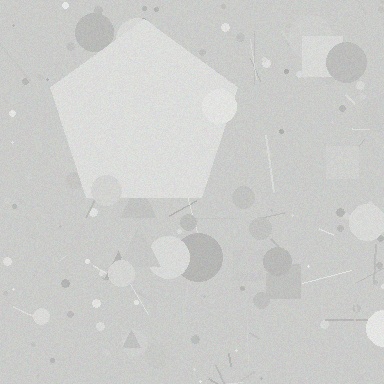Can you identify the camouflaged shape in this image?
The camouflaged shape is a pentagon.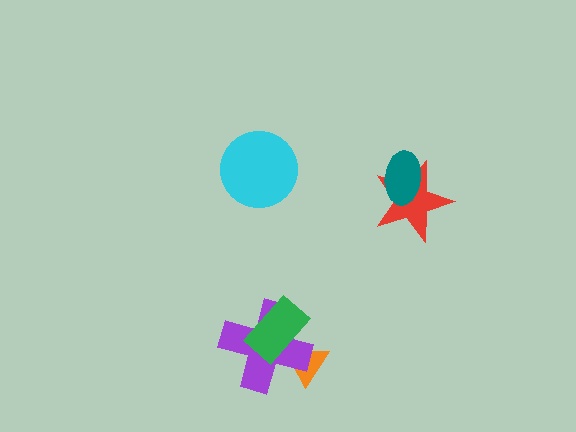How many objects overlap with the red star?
1 object overlaps with the red star.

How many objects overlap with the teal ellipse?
1 object overlaps with the teal ellipse.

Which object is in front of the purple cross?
The green rectangle is in front of the purple cross.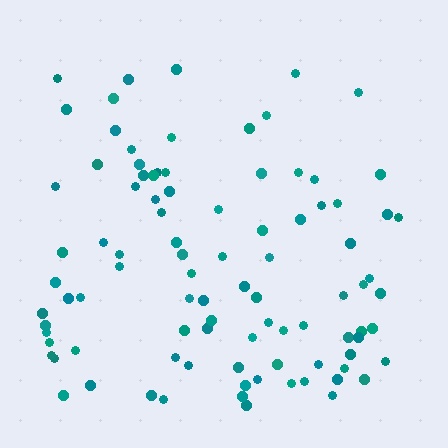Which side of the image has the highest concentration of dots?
The bottom.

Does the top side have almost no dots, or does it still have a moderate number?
Still a moderate number, just noticeably fewer than the bottom.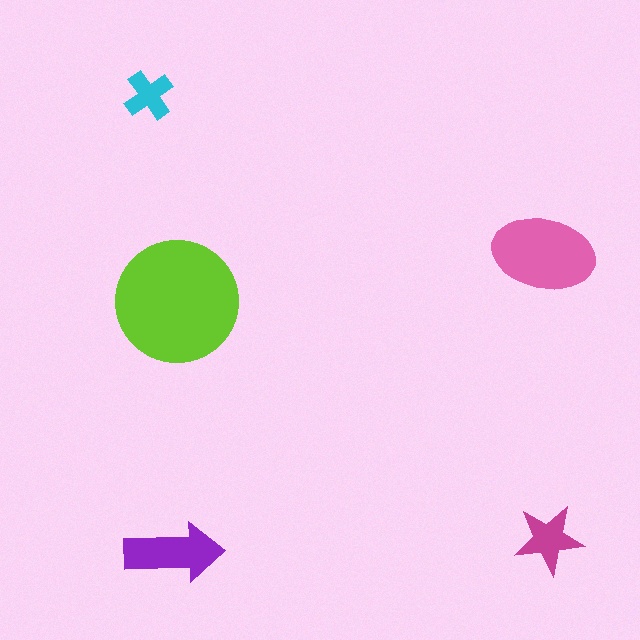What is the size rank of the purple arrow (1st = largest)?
3rd.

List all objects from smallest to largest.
The cyan cross, the magenta star, the purple arrow, the pink ellipse, the lime circle.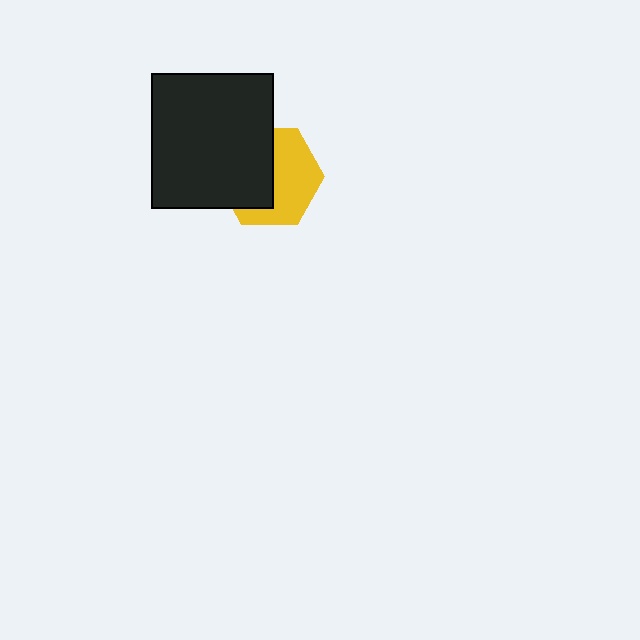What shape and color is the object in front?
The object in front is a black rectangle.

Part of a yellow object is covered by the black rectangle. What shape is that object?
It is a hexagon.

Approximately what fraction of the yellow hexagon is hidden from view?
Roughly 48% of the yellow hexagon is hidden behind the black rectangle.